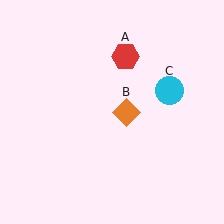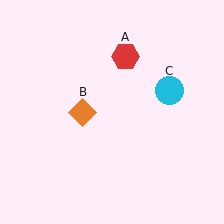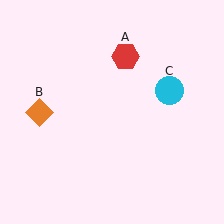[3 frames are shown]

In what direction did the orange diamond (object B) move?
The orange diamond (object B) moved left.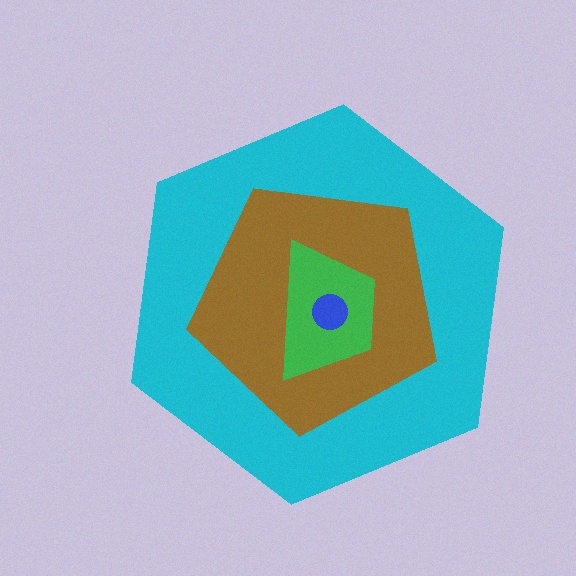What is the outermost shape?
The cyan hexagon.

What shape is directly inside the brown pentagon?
The green trapezoid.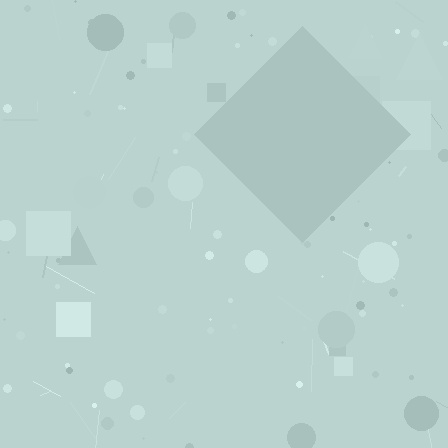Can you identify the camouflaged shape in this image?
The camouflaged shape is a diamond.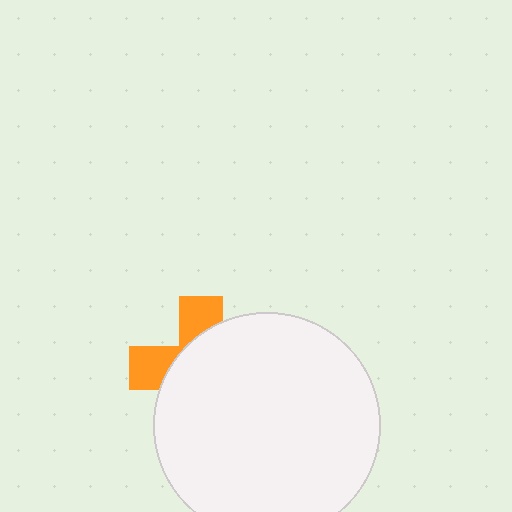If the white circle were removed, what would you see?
You would see the complete orange cross.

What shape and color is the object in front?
The object in front is a white circle.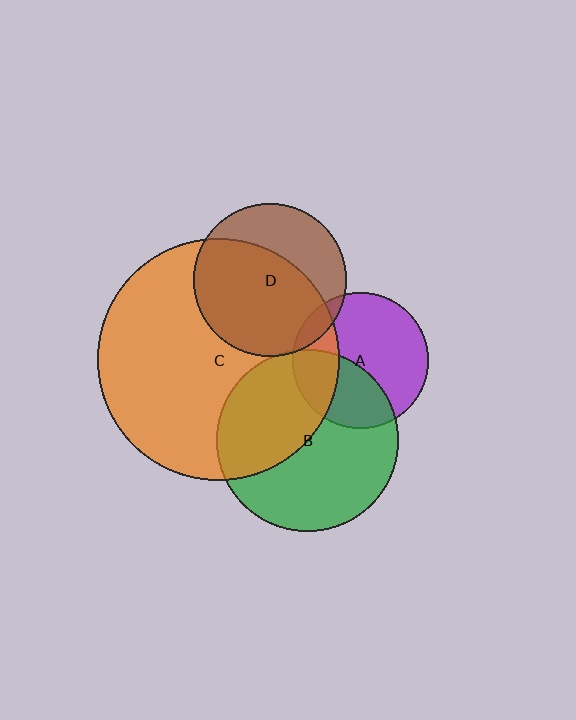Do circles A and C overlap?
Yes.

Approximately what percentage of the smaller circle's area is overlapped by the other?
Approximately 25%.